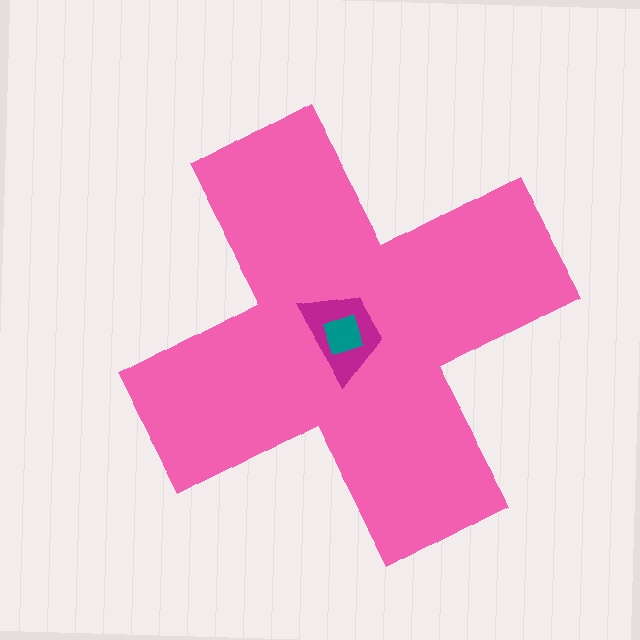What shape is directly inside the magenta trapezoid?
The teal square.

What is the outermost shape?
The pink cross.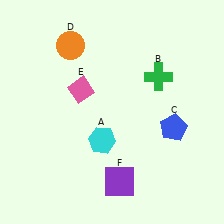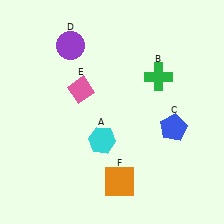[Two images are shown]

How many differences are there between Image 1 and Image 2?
There are 2 differences between the two images.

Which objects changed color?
D changed from orange to purple. F changed from purple to orange.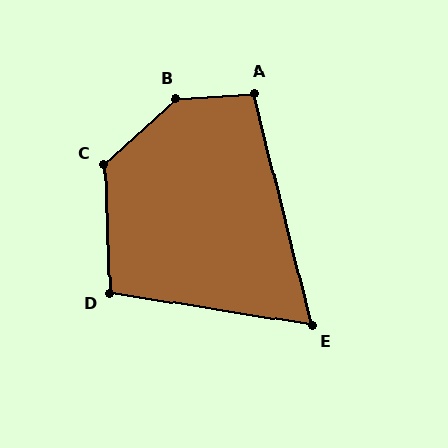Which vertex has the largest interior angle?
B, at approximately 142 degrees.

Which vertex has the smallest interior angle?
E, at approximately 67 degrees.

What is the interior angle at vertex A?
Approximately 100 degrees (obtuse).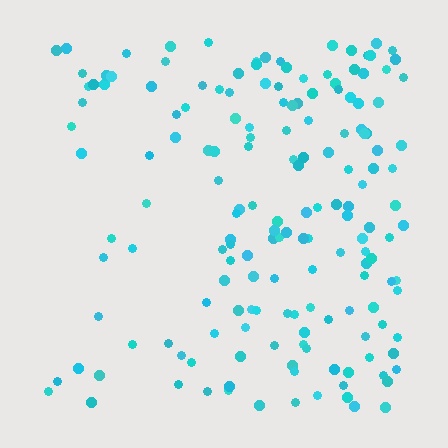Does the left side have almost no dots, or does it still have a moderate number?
Still a moderate number, just noticeably fewer than the right.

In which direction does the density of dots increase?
From left to right, with the right side densest.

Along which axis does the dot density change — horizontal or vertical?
Horizontal.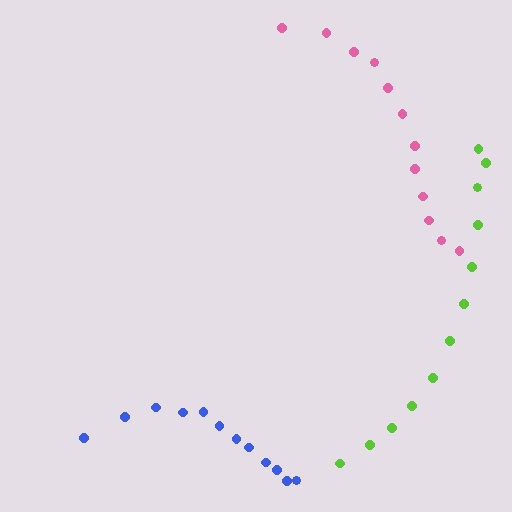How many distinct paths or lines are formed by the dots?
There are 3 distinct paths.